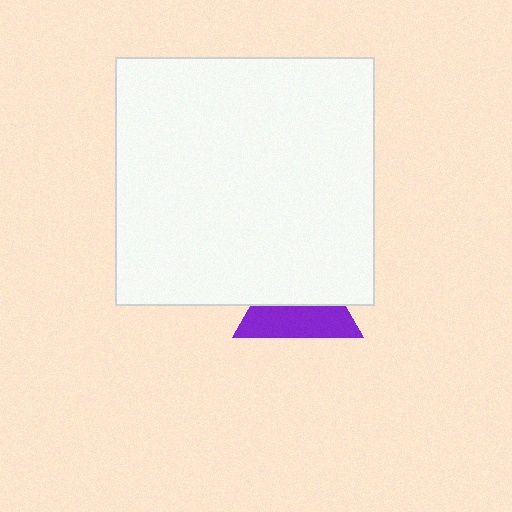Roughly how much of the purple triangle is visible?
About half of it is visible (roughly 48%).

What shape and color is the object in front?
The object in front is a white rectangle.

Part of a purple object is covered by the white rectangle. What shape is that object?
It is a triangle.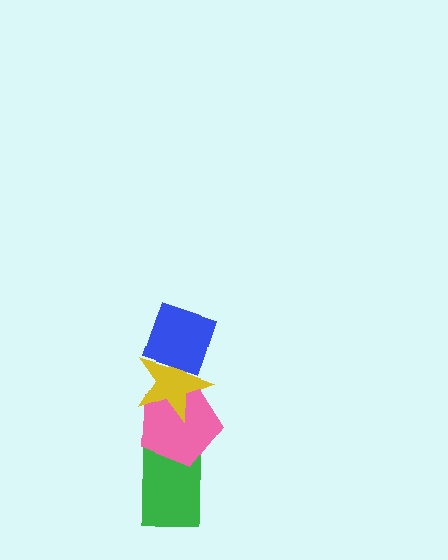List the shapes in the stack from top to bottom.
From top to bottom: the blue diamond, the yellow star, the pink pentagon, the green rectangle.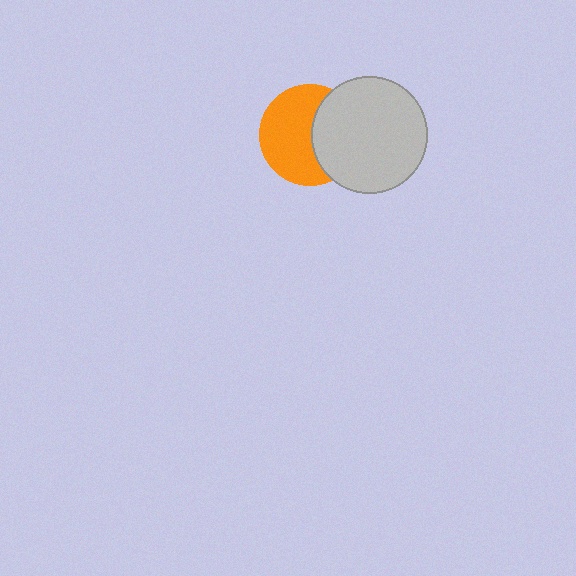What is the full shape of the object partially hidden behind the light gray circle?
The partially hidden object is an orange circle.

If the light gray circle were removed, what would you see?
You would see the complete orange circle.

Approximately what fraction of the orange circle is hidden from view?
Roughly 40% of the orange circle is hidden behind the light gray circle.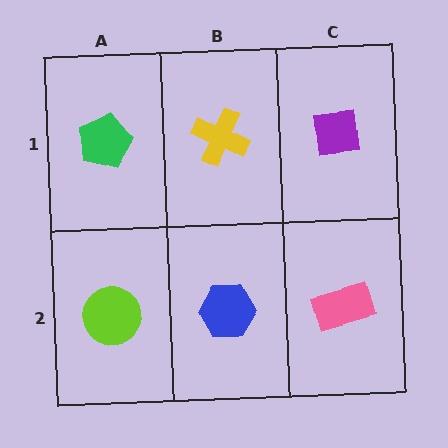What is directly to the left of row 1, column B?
A green pentagon.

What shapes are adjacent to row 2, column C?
A purple square (row 1, column C), a blue hexagon (row 2, column B).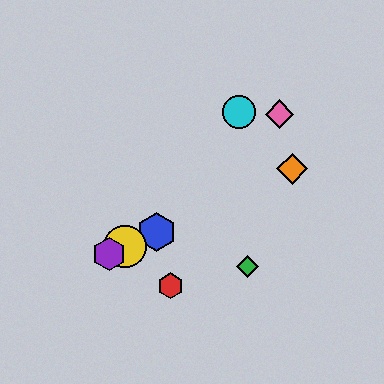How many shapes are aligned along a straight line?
4 shapes (the blue hexagon, the yellow circle, the purple hexagon, the orange diamond) are aligned along a straight line.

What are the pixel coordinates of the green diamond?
The green diamond is at (248, 266).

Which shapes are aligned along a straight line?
The blue hexagon, the yellow circle, the purple hexagon, the orange diamond are aligned along a straight line.